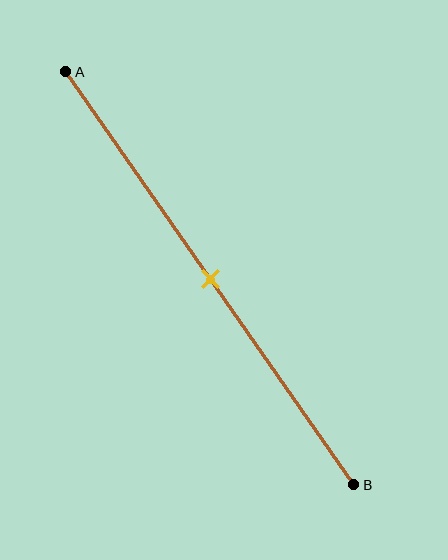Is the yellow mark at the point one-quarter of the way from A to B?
No, the mark is at about 50% from A, not at the 25% one-quarter point.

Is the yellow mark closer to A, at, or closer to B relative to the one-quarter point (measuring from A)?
The yellow mark is closer to point B than the one-quarter point of segment AB.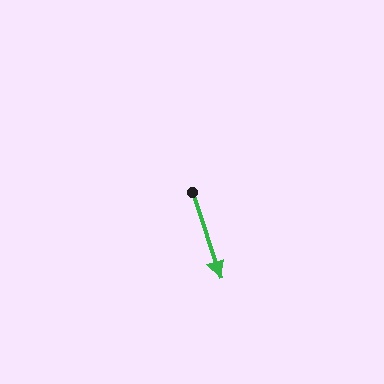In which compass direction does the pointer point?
South.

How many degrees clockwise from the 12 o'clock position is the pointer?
Approximately 162 degrees.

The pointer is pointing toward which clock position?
Roughly 5 o'clock.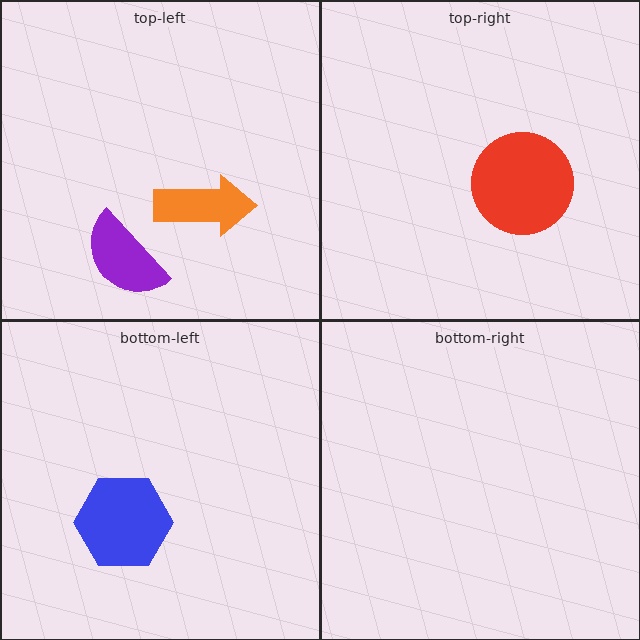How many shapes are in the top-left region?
2.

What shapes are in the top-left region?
The orange arrow, the purple semicircle.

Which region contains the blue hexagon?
The bottom-left region.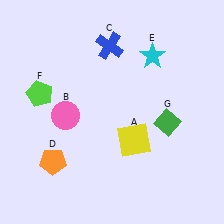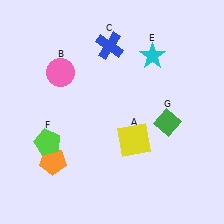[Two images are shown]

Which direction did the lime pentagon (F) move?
The lime pentagon (F) moved down.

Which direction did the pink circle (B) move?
The pink circle (B) moved up.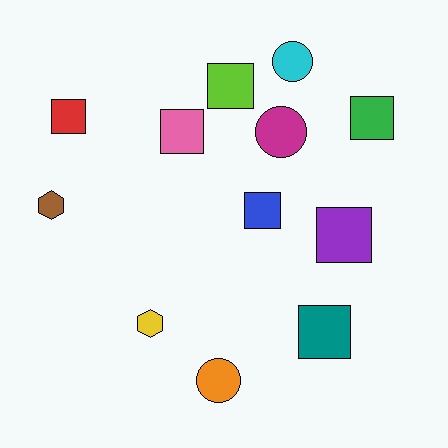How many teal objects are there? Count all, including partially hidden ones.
There is 1 teal object.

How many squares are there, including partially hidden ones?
There are 7 squares.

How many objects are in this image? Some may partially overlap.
There are 12 objects.